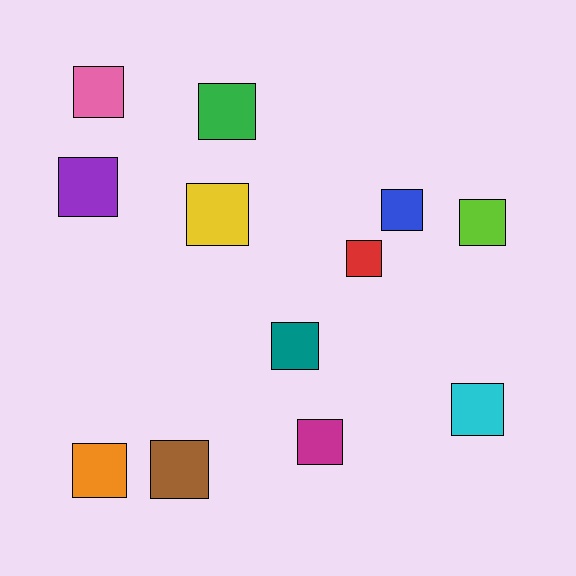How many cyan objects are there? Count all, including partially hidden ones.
There is 1 cyan object.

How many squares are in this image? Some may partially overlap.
There are 12 squares.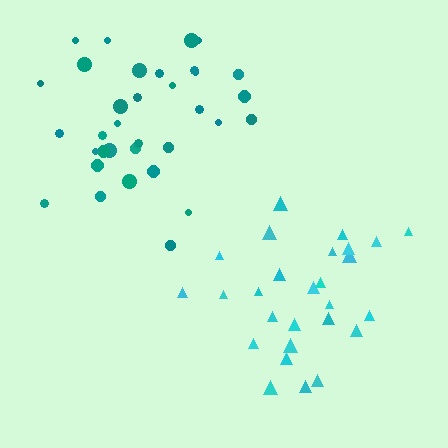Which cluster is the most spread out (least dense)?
Teal.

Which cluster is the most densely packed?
Cyan.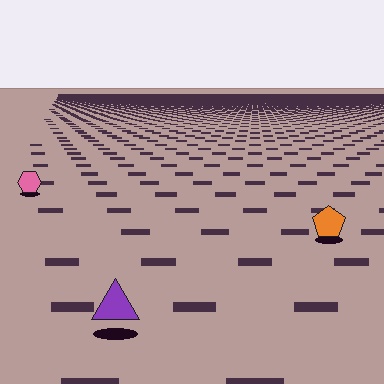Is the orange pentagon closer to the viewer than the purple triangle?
No. The purple triangle is closer — you can tell from the texture gradient: the ground texture is coarser near it.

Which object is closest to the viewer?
The purple triangle is closest. The texture marks near it are larger and more spread out.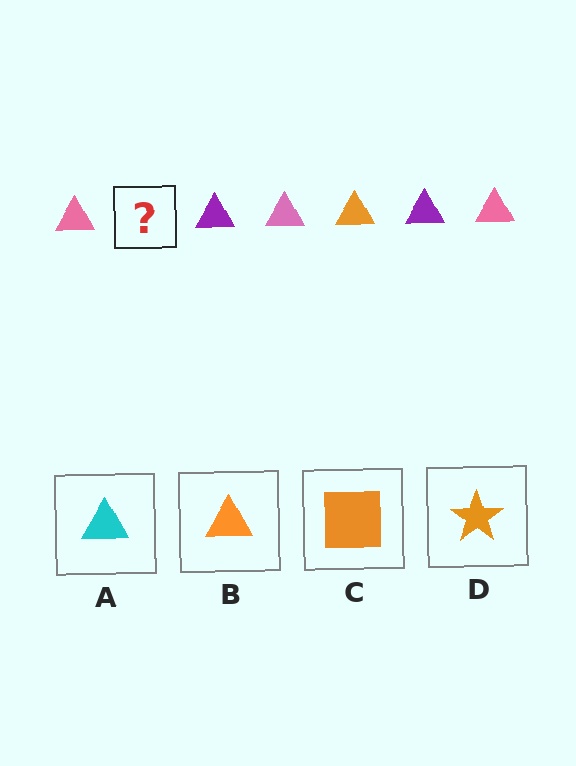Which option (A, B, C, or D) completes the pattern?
B.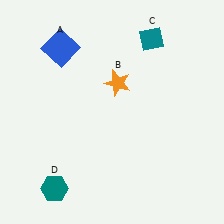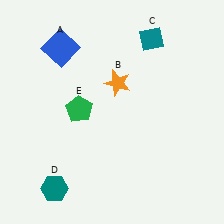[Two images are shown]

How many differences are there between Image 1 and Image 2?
There is 1 difference between the two images.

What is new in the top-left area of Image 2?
A green pentagon (E) was added in the top-left area of Image 2.